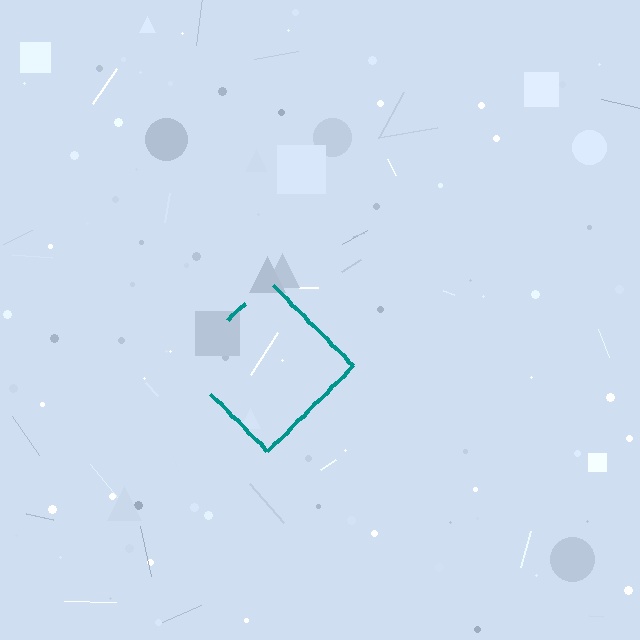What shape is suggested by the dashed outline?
The dashed outline suggests a diamond.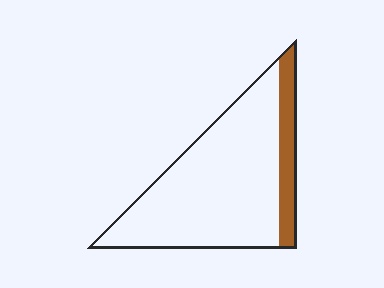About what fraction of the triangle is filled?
About one sixth (1/6).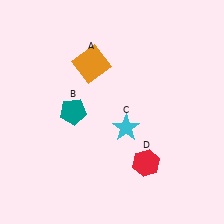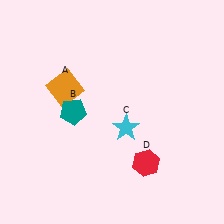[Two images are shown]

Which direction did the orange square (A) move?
The orange square (A) moved left.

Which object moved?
The orange square (A) moved left.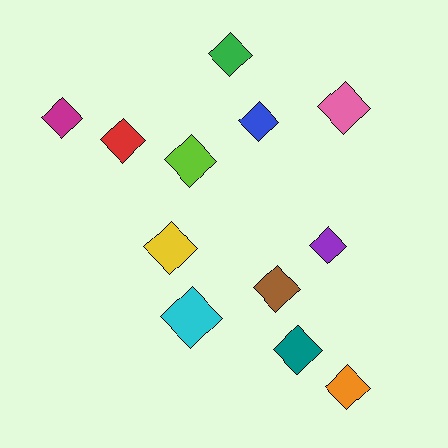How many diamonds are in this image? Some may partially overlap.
There are 12 diamonds.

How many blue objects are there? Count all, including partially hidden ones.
There is 1 blue object.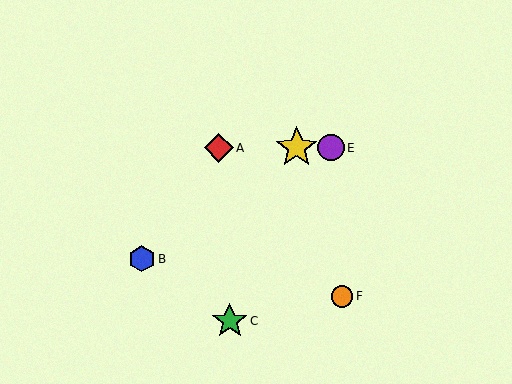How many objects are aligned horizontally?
3 objects (A, D, E) are aligned horizontally.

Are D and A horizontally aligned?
Yes, both are at y≈148.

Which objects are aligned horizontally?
Objects A, D, E are aligned horizontally.